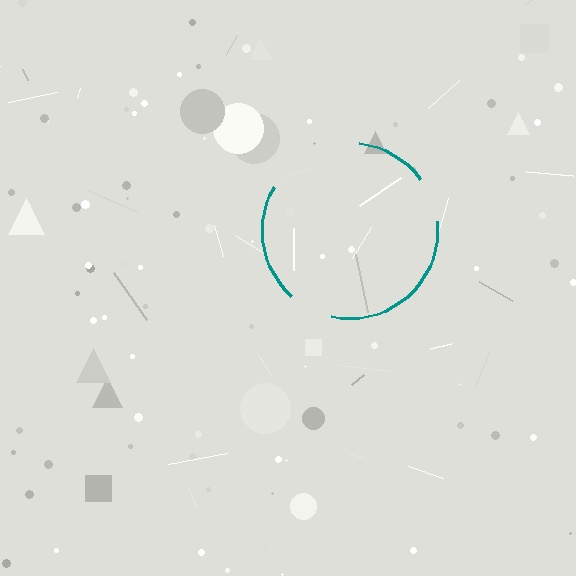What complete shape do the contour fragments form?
The contour fragments form a circle.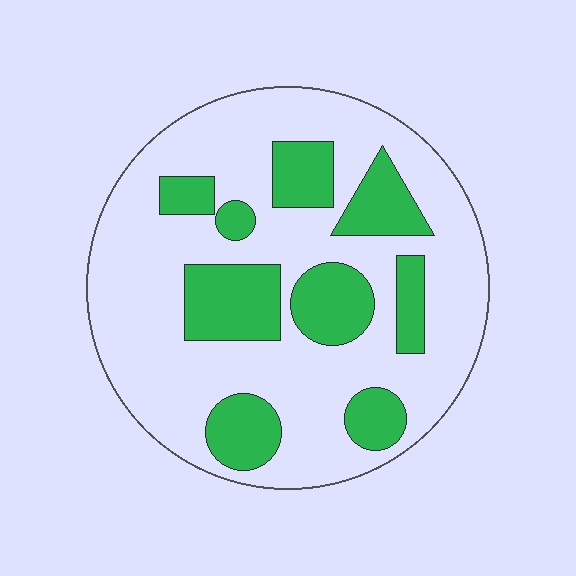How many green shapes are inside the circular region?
9.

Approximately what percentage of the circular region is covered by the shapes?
Approximately 30%.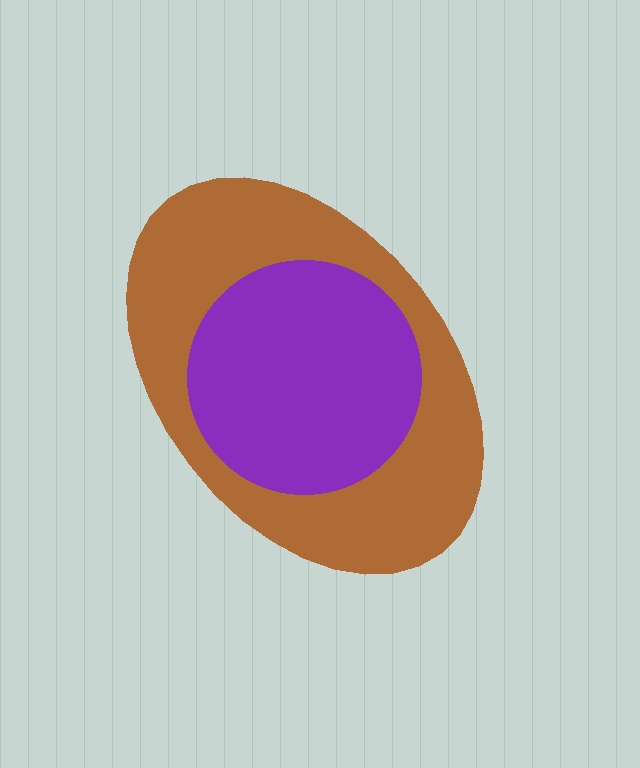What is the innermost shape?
The purple circle.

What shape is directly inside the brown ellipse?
The purple circle.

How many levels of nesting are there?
2.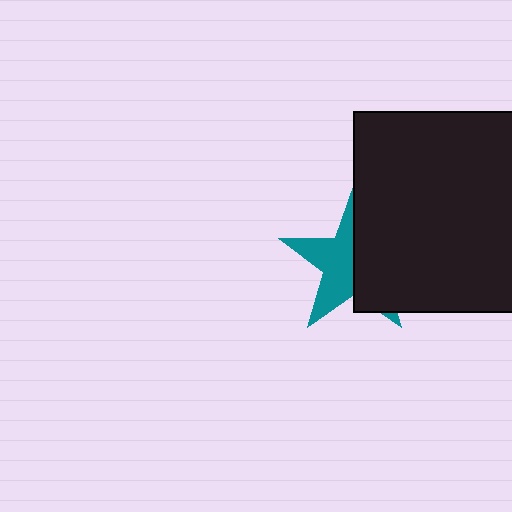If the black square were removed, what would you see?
You would see the complete teal star.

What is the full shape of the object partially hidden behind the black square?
The partially hidden object is a teal star.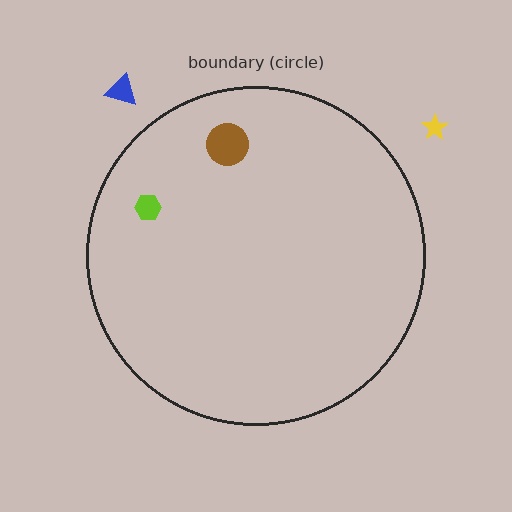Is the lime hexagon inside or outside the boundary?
Inside.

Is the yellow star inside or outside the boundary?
Outside.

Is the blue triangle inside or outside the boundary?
Outside.